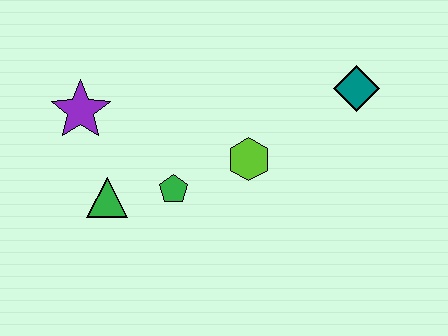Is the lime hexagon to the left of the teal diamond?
Yes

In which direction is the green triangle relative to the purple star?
The green triangle is below the purple star.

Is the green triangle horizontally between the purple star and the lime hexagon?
Yes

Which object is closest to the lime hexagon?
The green pentagon is closest to the lime hexagon.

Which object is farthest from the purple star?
The teal diamond is farthest from the purple star.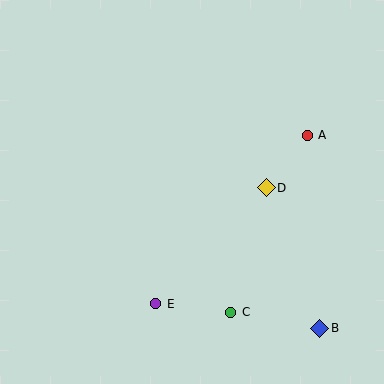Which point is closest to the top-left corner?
Point D is closest to the top-left corner.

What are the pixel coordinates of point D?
Point D is at (266, 188).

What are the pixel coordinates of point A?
Point A is at (307, 135).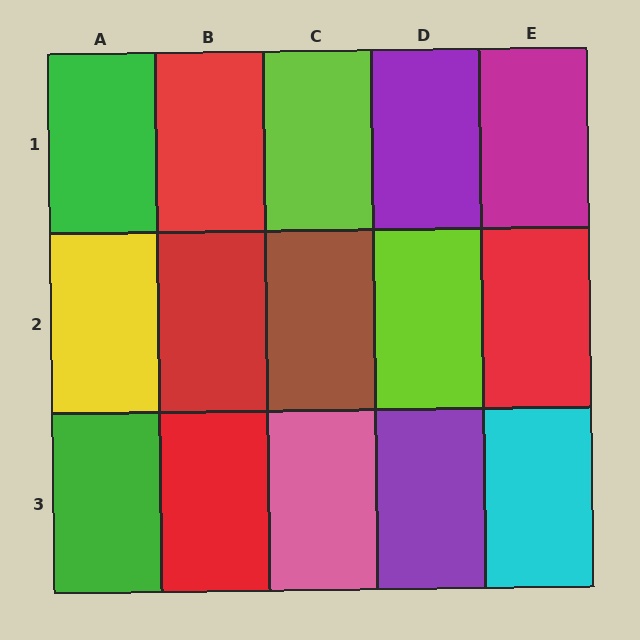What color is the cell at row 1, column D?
Purple.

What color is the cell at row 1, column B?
Red.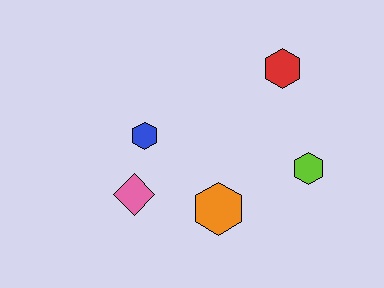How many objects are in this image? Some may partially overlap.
There are 5 objects.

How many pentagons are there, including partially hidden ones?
There are no pentagons.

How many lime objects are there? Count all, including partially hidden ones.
There is 1 lime object.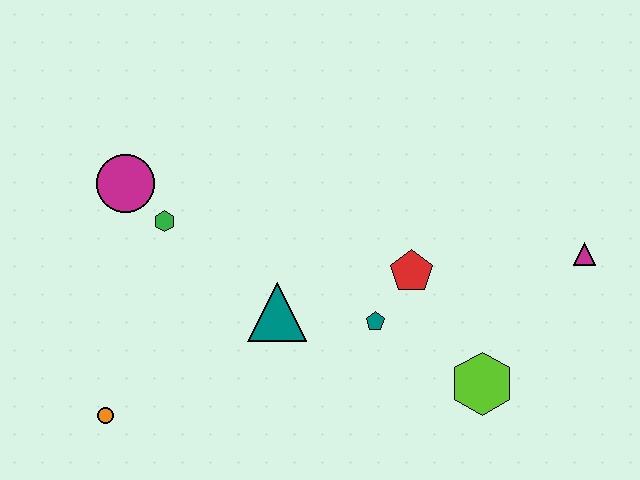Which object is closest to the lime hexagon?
The teal pentagon is closest to the lime hexagon.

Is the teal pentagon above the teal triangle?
No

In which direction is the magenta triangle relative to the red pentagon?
The magenta triangle is to the right of the red pentagon.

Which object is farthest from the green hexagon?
The magenta triangle is farthest from the green hexagon.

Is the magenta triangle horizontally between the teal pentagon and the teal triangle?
No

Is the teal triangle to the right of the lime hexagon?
No